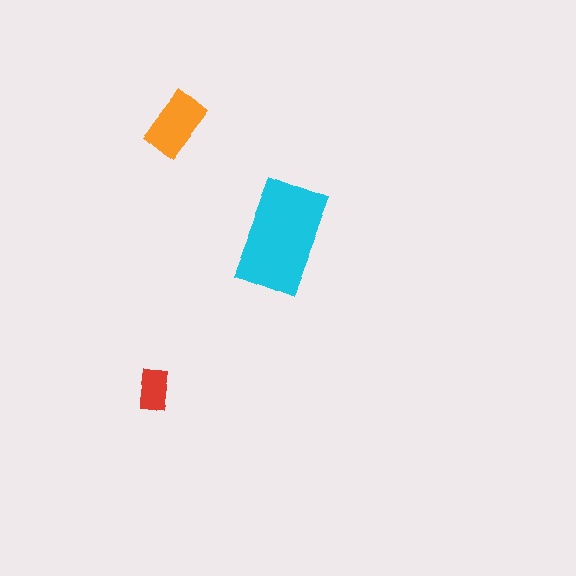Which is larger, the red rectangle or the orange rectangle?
The orange one.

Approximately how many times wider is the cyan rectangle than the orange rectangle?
About 1.5 times wider.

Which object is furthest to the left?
The red rectangle is leftmost.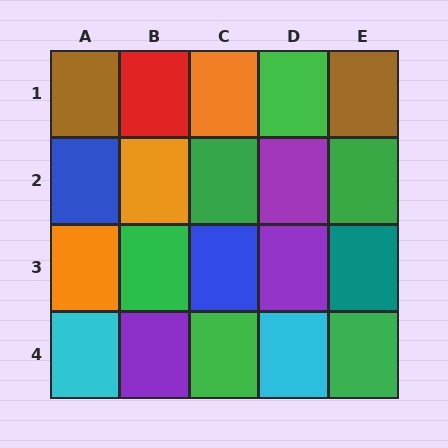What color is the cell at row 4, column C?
Green.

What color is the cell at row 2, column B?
Orange.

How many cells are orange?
3 cells are orange.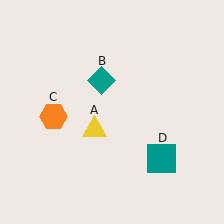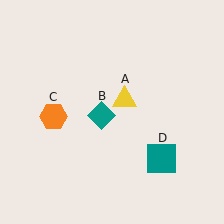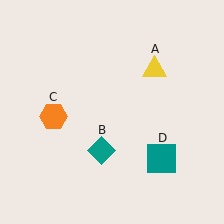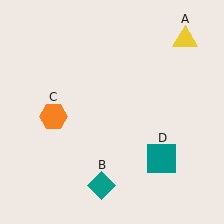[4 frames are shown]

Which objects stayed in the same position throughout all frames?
Orange hexagon (object C) and teal square (object D) remained stationary.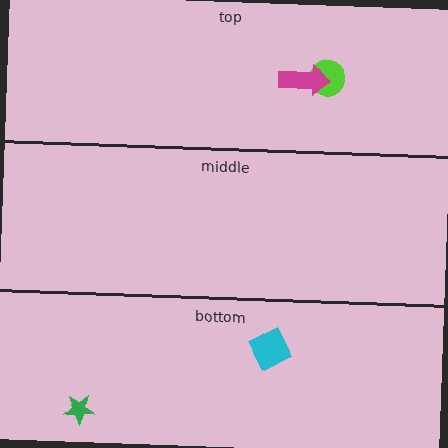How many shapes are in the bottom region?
2.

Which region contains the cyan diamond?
The bottom region.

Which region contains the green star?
The bottom region.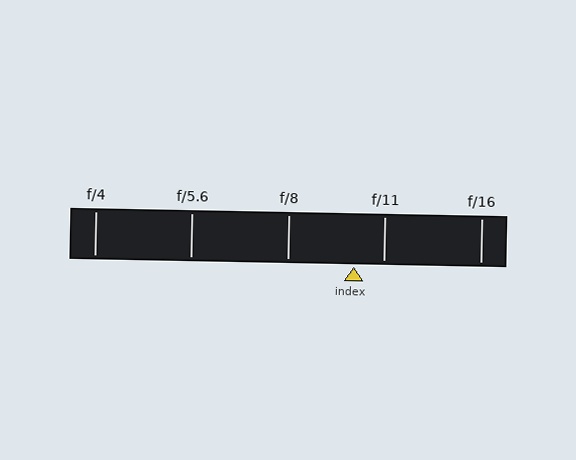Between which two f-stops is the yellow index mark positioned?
The index mark is between f/8 and f/11.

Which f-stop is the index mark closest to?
The index mark is closest to f/11.